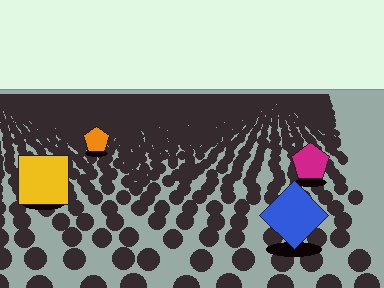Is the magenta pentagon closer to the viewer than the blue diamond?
No. The blue diamond is closer — you can tell from the texture gradient: the ground texture is coarser near it.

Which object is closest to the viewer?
The blue diamond is closest. The texture marks near it are larger and more spread out.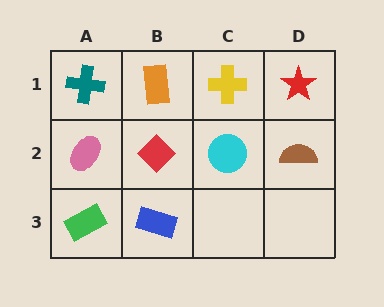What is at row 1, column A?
A teal cross.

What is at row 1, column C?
A yellow cross.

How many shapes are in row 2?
4 shapes.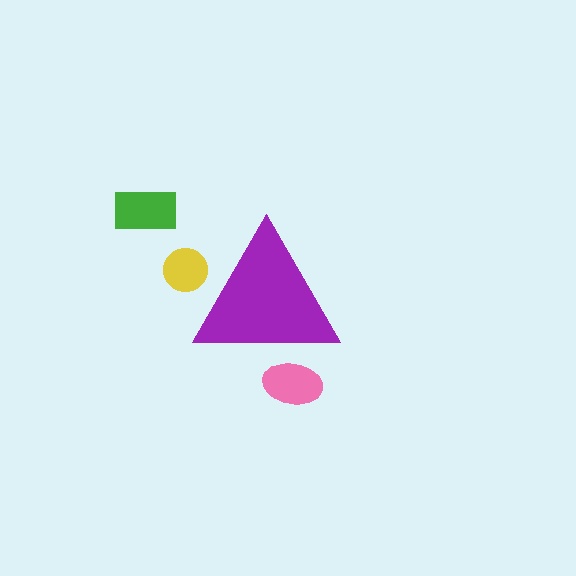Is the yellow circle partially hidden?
Yes, the yellow circle is partially hidden behind the purple triangle.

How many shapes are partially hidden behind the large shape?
2 shapes are partially hidden.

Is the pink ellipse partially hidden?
Yes, the pink ellipse is partially hidden behind the purple triangle.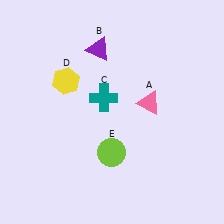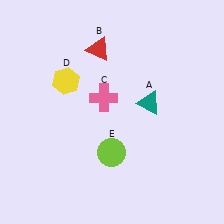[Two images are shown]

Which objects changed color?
A changed from pink to teal. B changed from purple to red. C changed from teal to pink.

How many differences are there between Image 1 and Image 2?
There are 3 differences between the two images.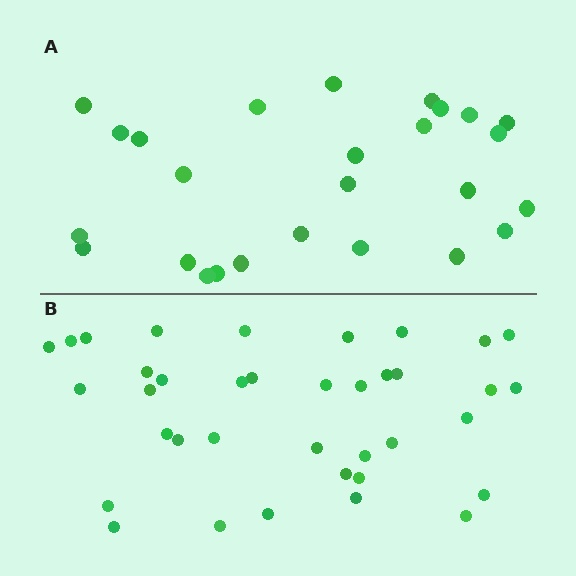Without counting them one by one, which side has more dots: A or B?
Region B (the bottom region) has more dots.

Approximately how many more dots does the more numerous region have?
Region B has roughly 12 or so more dots than region A.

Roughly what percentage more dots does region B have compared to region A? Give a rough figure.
About 40% more.